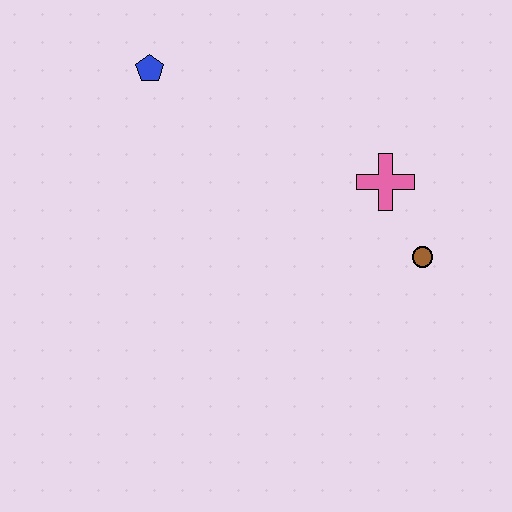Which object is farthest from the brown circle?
The blue pentagon is farthest from the brown circle.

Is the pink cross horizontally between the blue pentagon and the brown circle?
Yes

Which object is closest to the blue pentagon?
The pink cross is closest to the blue pentagon.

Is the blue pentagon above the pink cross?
Yes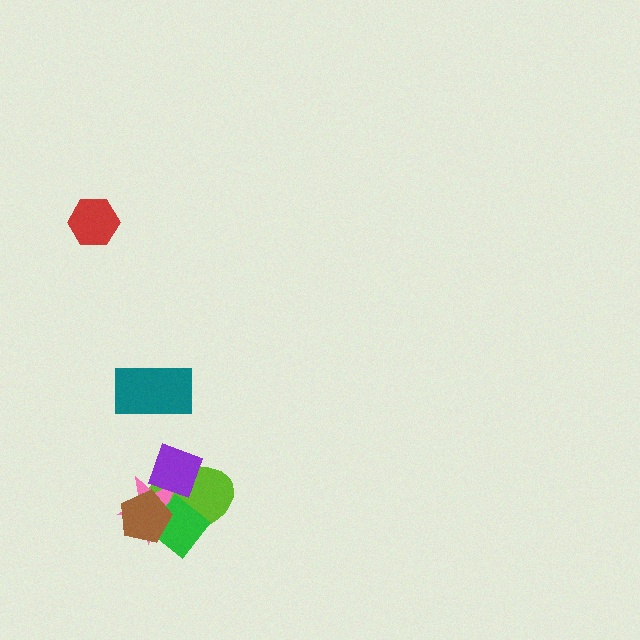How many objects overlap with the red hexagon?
0 objects overlap with the red hexagon.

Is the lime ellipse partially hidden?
Yes, it is partially covered by another shape.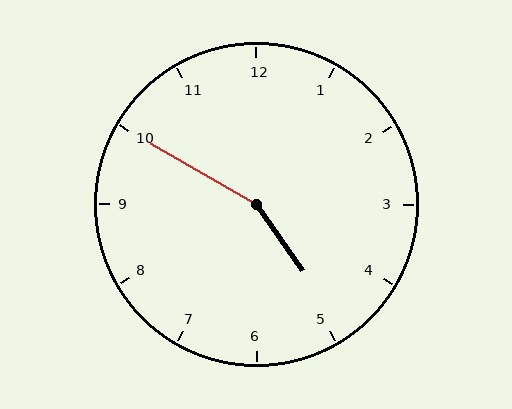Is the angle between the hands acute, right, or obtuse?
It is obtuse.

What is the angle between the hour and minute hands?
Approximately 155 degrees.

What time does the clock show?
4:50.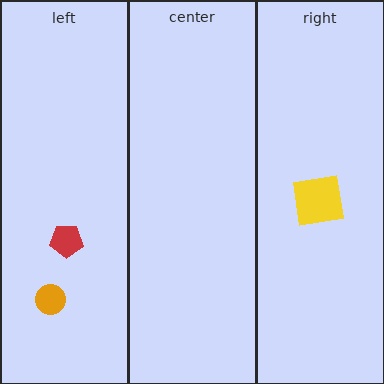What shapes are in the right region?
The yellow square.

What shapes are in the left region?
The red pentagon, the orange circle.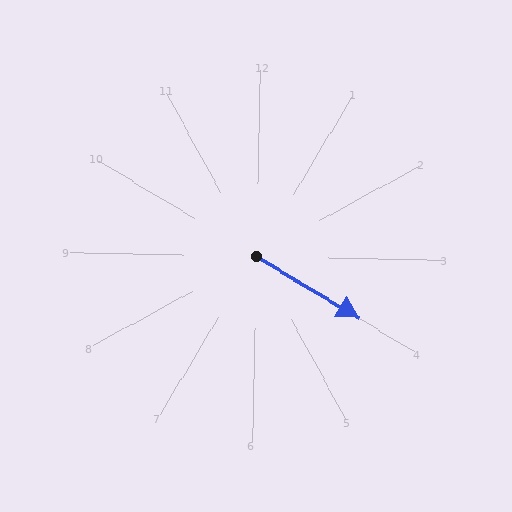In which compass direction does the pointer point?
Southeast.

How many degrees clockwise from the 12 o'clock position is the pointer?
Approximately 120 degrees.